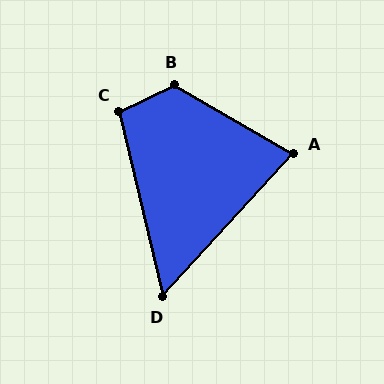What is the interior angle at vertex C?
Approximately 103 degrees (obtuse).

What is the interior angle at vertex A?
Approximately 77 degrees (acute).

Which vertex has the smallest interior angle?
D, at approximately 56 degrees.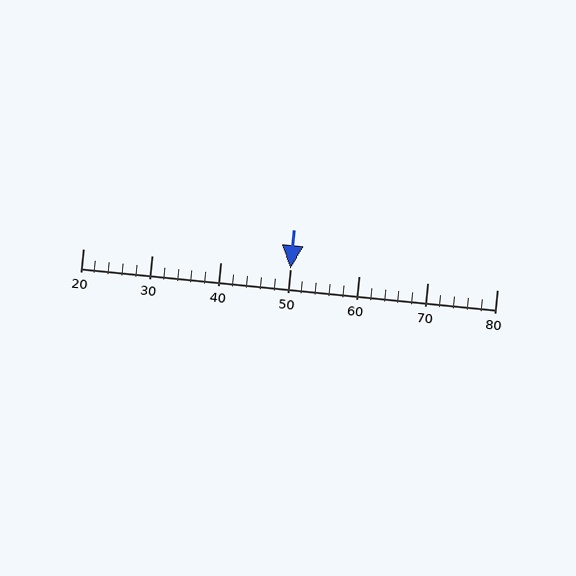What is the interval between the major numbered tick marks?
The major tick marks are spaced 10 units apart.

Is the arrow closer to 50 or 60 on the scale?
The arrow is closer to 50.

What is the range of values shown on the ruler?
The ruler shows values from 20 to 80.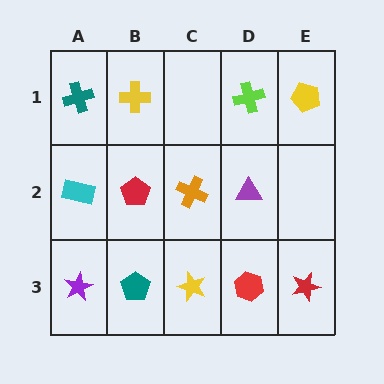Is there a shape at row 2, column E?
No, that cell is empty.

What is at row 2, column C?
An orange cross.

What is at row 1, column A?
A teal cross.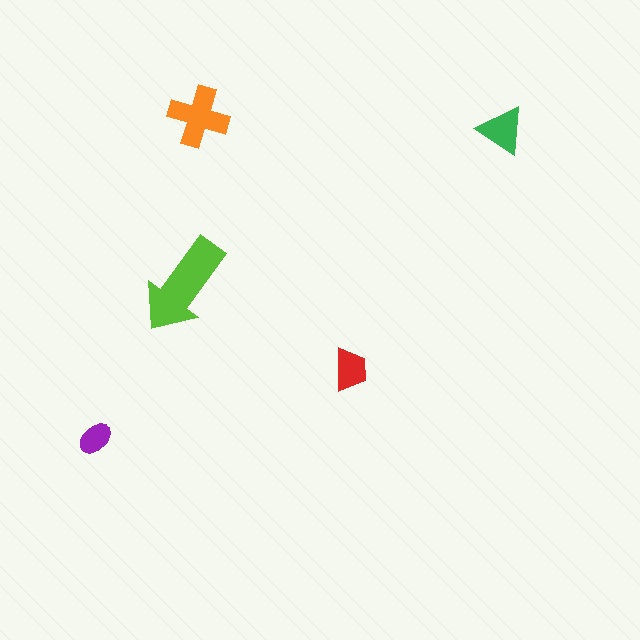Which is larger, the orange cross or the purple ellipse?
The orange cross.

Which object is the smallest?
The purple ellipse.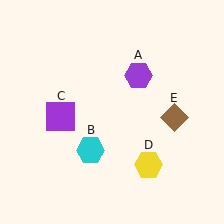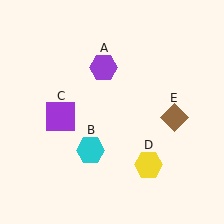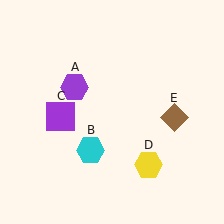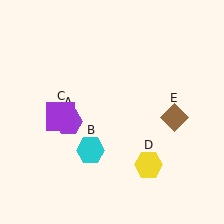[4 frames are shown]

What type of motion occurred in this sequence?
The purple hexagon (object A) rotated counterclockwise around the center of the scene.